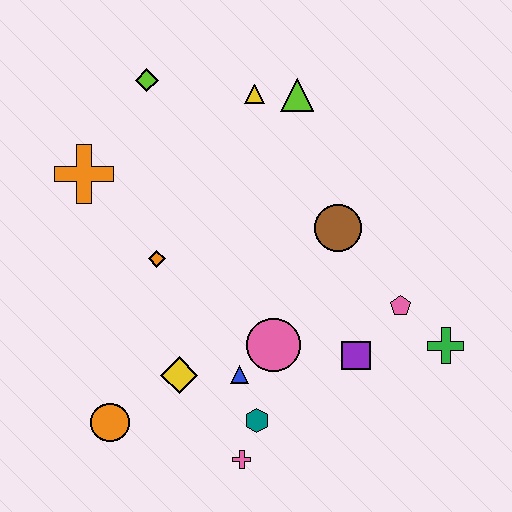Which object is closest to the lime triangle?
The yellow triangle is closest to the lime triangle.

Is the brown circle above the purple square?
Yes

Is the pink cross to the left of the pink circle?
Yes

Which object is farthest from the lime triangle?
The orange circle is farthest from the lime triangle.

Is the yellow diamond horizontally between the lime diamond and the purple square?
Yes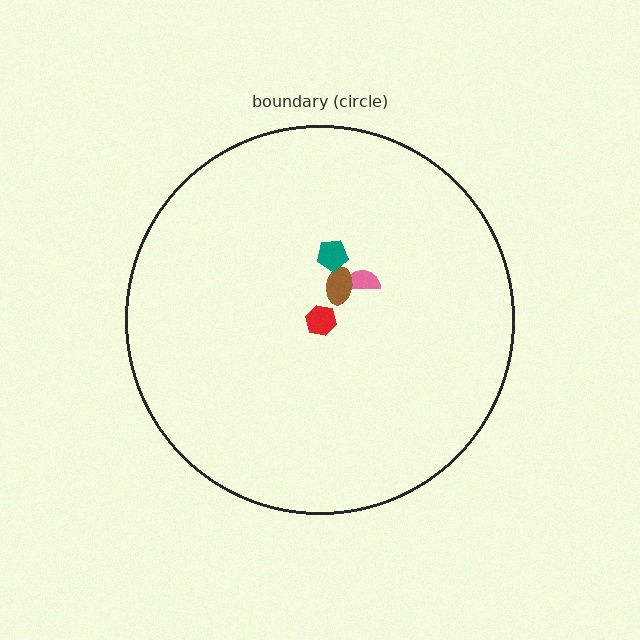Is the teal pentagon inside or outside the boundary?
Inside.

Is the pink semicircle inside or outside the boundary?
Inside.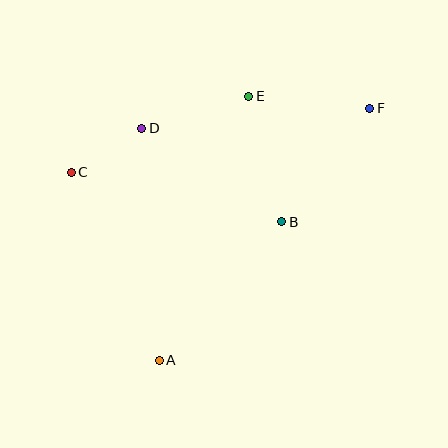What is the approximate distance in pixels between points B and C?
The distance between B and C is approximately 216 pixels.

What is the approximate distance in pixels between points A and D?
The distance between A and D is approximately 233 pixels.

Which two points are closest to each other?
Points C and D are closest to each other.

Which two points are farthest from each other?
Points A and F are farthest from each other.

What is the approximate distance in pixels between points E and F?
The distance between E and F is approximately 122 pixels.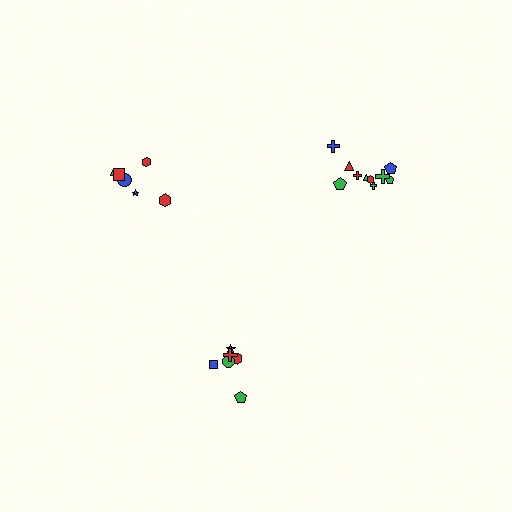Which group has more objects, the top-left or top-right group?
The top-right group.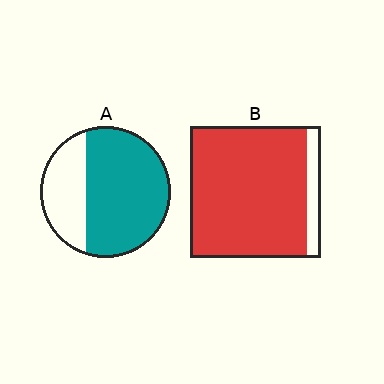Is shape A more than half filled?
Yes.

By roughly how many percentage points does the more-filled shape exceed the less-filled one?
By roughly 20 percentage points (B over A).